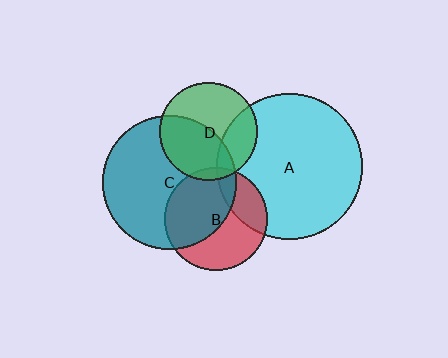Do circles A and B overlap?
Yes.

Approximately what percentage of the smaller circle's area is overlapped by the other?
Approximately 25%.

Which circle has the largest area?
Circle A (cyan).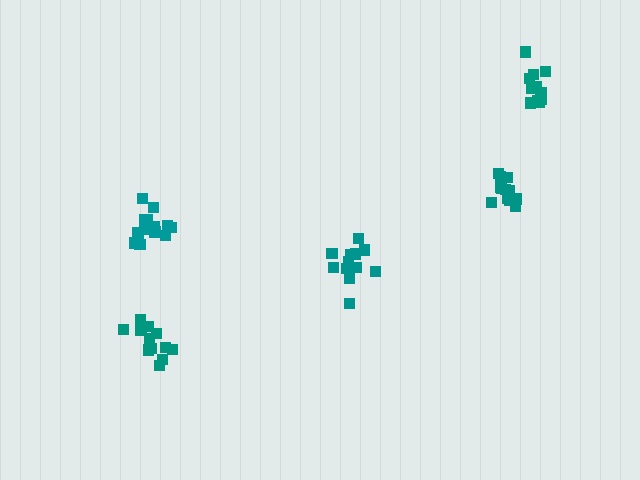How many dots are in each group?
Group 1: 17 dots, Group 2: 12 dots, Group 3: 11 dots, Group 4: 13 dots, Group 5: 12 dots (65 total).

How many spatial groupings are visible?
There are 5 spatial groupings.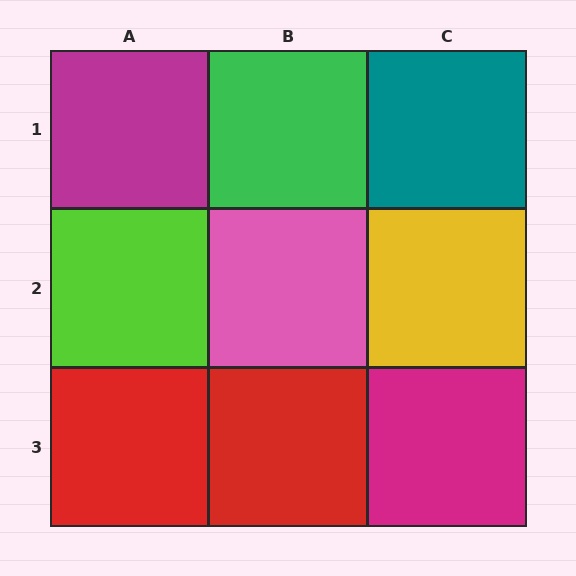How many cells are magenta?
2 cells are magenta.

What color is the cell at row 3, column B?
Red.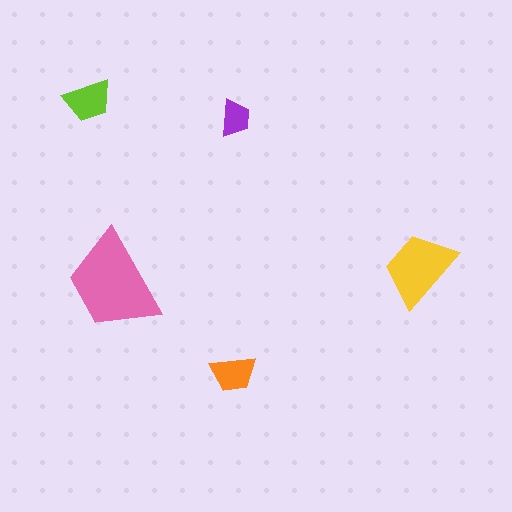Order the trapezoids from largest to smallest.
the pink one, the yellow one, the lime one, the orange one, the purple one.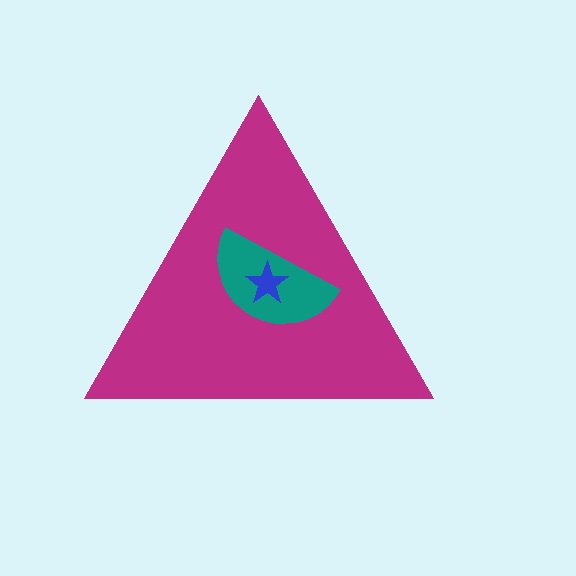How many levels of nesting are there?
3.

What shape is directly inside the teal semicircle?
The blue star.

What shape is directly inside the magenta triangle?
The teal semicircle.